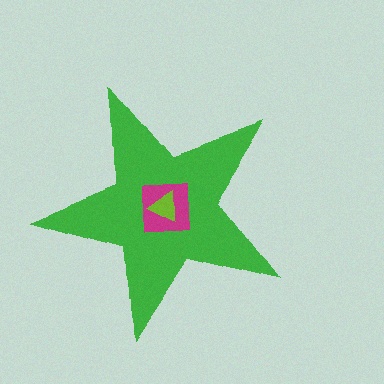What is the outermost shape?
The green star.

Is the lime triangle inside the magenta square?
Yes.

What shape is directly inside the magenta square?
The lime triangle.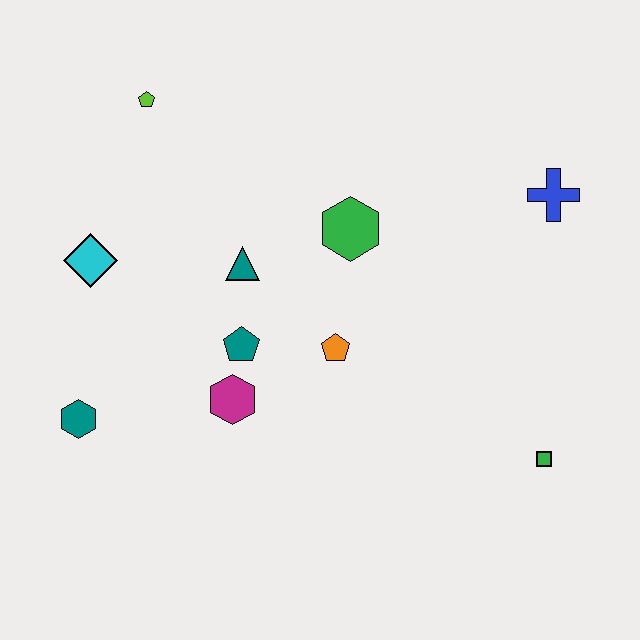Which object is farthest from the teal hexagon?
The blue cross is farthest from the teal hexagon.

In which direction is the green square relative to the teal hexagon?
The green square is to the right of the teal hexagon.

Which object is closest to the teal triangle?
The teal pentagon is closest to the teal triangle.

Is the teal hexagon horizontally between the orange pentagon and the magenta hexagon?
No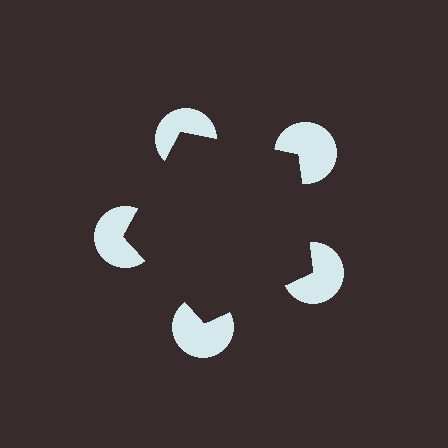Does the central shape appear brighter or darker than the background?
It typically appears slightly darker than the background, even though no actual brightness change is drawn.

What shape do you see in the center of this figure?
An illusory pentagon — its edges are inferred from the aligned wedge cuts in the pac-man discs, not physically drawn.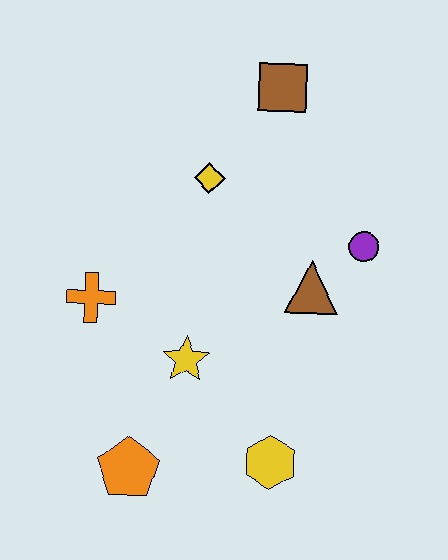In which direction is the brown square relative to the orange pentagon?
The brown square is above the orange pentagon.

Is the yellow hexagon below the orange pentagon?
No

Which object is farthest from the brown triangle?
The orange pentagon is farthest from the brown triangle.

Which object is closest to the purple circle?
The brown triangle is closest to the purple circle.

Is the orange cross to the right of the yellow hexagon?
No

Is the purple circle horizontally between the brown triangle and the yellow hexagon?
No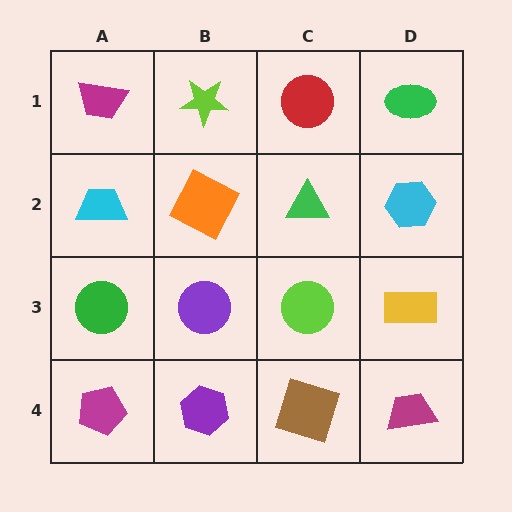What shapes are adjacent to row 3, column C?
A green triangle (row 2, column C), a brown square (row 4, column C), a purple circle (row 3, column B), a yellow rectangle (row 3, column D).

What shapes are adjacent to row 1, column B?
An orange square (row 2, column B), a magenta trapezoid (row 1, column A), a red circle (row 1, column C).